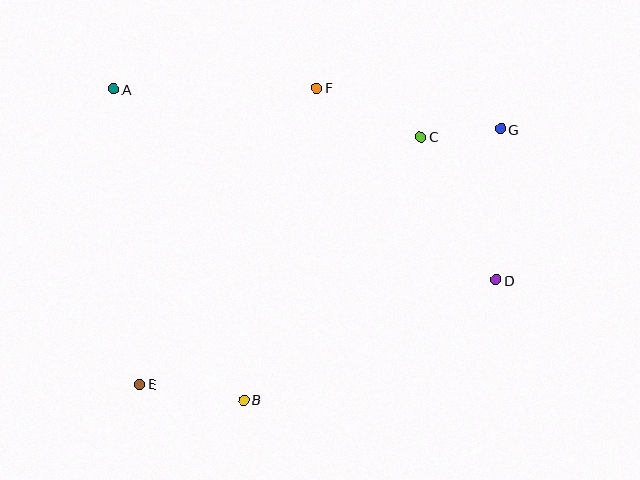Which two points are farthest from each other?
Points E and G are farthest from each other.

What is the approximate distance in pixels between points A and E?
The distance between A and E is approximately 296 pixels.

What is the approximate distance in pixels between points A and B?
The distance between A and B is approximately 337 pixels.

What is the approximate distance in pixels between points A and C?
The distance between A and C is approximately 311 pixels.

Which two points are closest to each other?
Points C and G are closest to each other.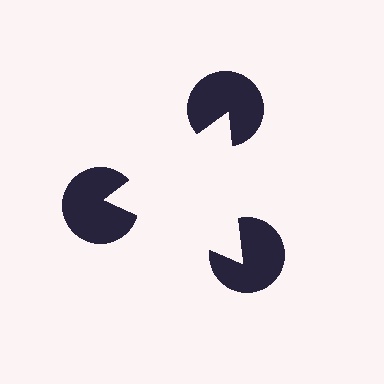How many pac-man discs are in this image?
There are 3 — one at each vertex of the illusory triangle.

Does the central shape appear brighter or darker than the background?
It typically appears slightly brighter than the background, even though no actual brightness change is drawn.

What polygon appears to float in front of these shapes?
An illusory triangle — its edges are inferred from the aligned wedge cuts in the pac-man discs, not physically drawn.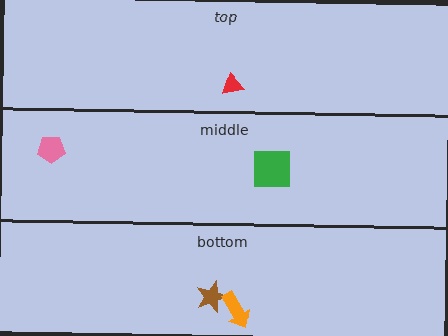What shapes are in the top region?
The red triangle.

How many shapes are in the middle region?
2.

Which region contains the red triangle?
The top region.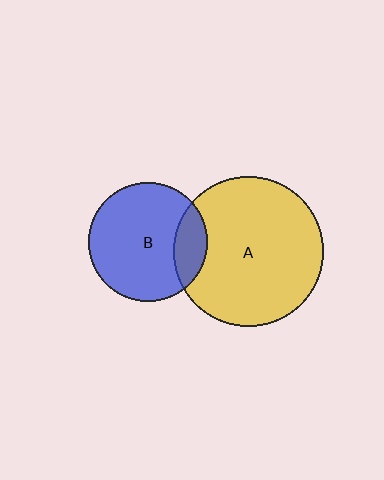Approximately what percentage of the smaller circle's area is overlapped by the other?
Approximately 20%.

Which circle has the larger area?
Circle A (yellow).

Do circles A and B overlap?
Yes.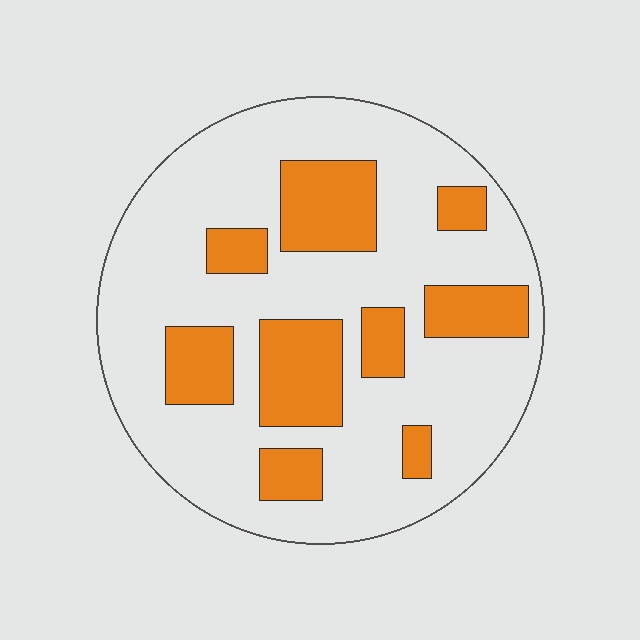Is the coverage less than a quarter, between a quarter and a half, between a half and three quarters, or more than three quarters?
Between a quarter and a half.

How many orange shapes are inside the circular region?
9.